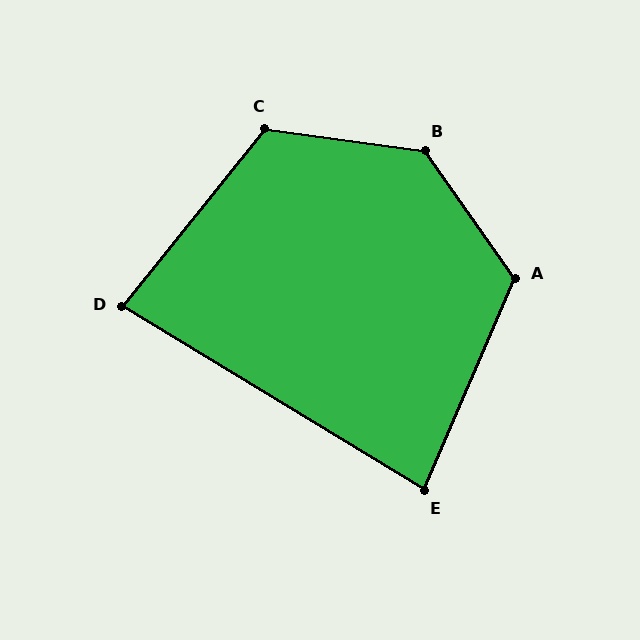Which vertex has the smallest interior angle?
E, at approximately 82 degrees.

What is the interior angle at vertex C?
Approximately 121 degrees (obtuse).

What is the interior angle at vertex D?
Approximately 82 degrees (acute).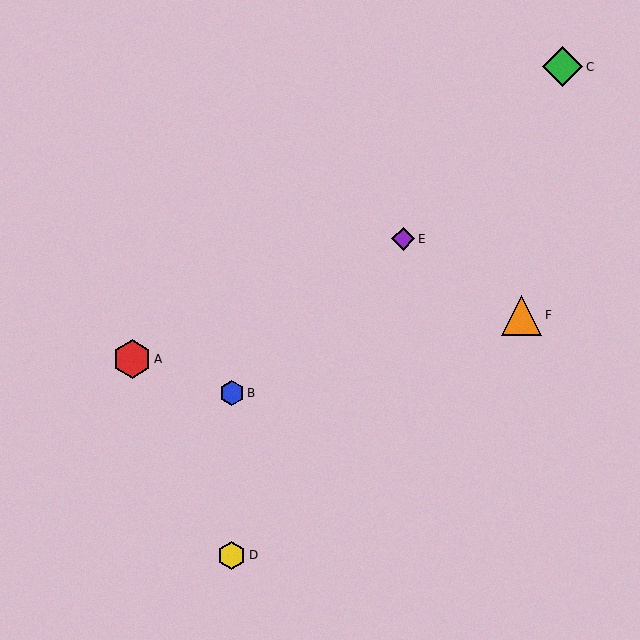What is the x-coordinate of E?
Object E is at x≈403.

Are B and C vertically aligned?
No, B is at x≈232 and C is at x≈562.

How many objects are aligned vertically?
2 objects (B, D) are aligned vertically.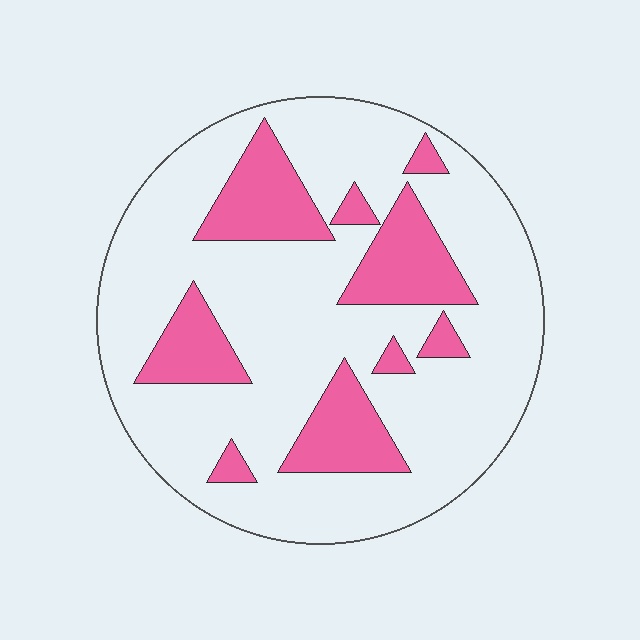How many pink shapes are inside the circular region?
9.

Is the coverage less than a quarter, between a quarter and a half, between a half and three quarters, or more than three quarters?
Less than a quarter.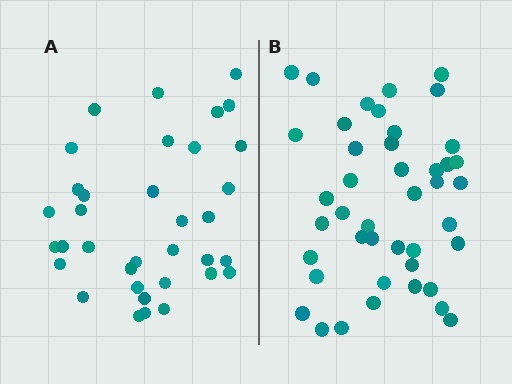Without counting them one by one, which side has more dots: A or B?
Region B (the right region) has more dots.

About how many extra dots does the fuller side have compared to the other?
Region B has roughly 8 or so more dots than region A.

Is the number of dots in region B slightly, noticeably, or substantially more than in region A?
Region B has only slightly more — the two regions are fairly close. The ratio is roughly 1.2 to 1.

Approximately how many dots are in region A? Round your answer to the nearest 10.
About 40 dots. (The exact count is 35, which rounds to 40.)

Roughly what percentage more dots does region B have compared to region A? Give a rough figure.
About 25% more.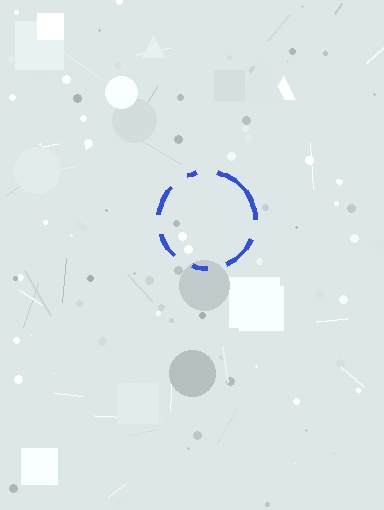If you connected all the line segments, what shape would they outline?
They would outline a circle.